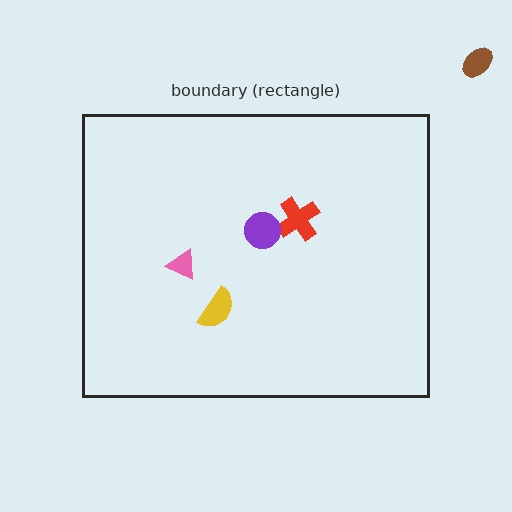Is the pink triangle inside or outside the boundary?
Inside.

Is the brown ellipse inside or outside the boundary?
Outside.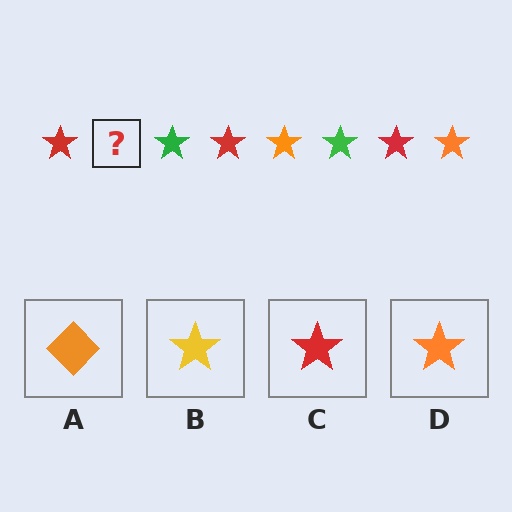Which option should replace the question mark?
Option D.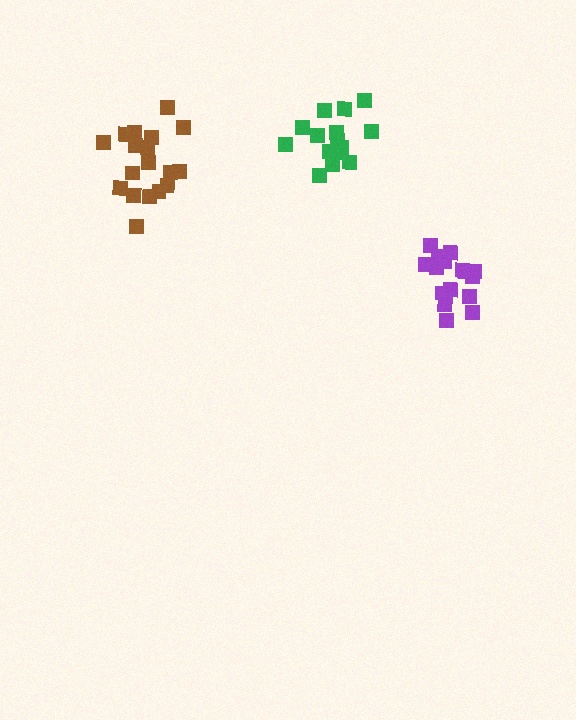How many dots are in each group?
Group 1: 15 dots, Group 2: 19 dots, Group 3: 16 dots (50 total).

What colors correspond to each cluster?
The clusters are colored: green, brown, purple.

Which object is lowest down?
The purple cluster is bottommost.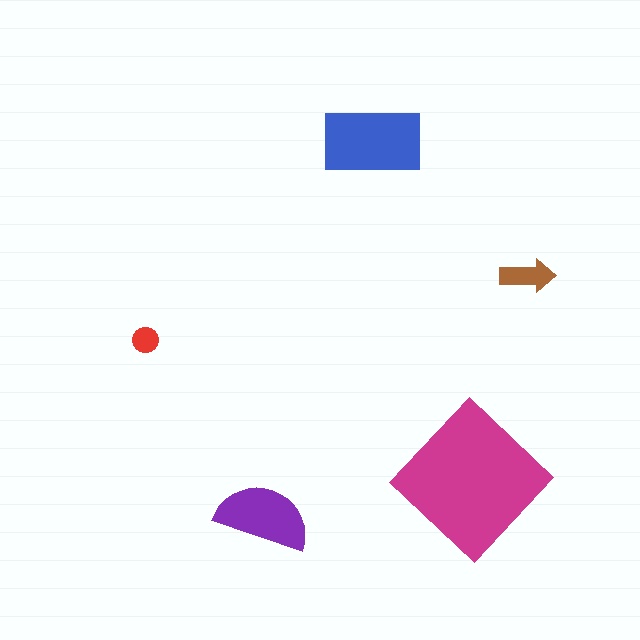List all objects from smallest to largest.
The red circle, the brown arrow, the purple semicircle, the blue rectangle, the magenta diamond.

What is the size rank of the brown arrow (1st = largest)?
4th.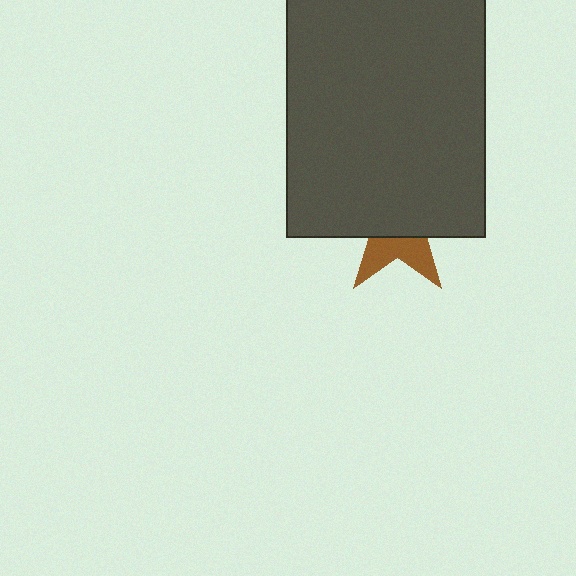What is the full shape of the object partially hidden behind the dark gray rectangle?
The partially hidden object is a brown star.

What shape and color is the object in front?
The object in front is a dark gray rectangle.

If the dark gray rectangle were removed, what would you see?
You would see the complete brown star.